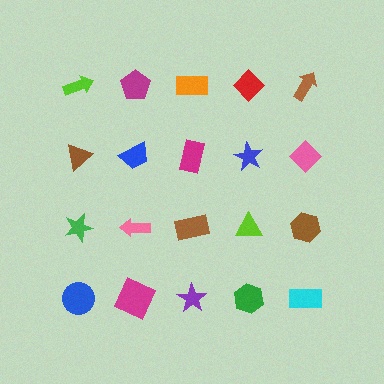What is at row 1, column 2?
A magenta pentagon.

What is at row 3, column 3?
A brown rectangle.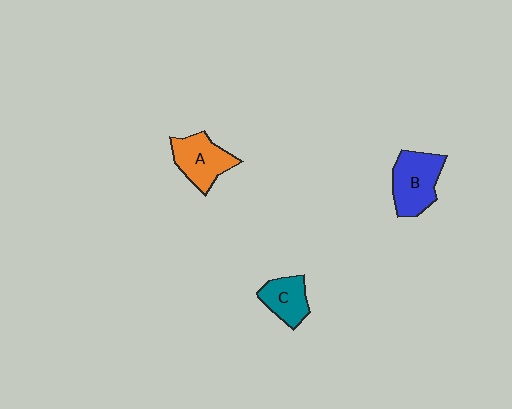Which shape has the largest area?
Shape B (blue).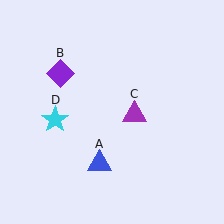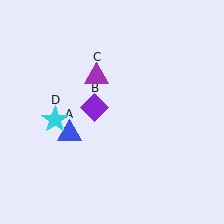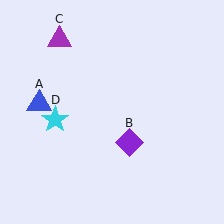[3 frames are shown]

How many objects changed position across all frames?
3 objects changed position: blue triangle (object A), purple diamond (object B), purple triangle (object C).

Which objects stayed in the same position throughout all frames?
Cyan star (object D) remained stationary.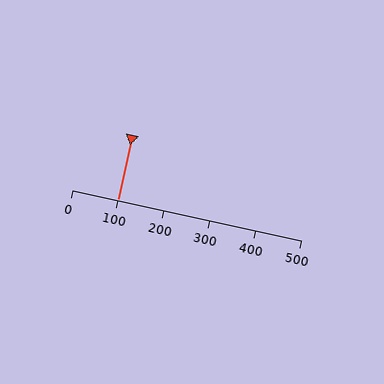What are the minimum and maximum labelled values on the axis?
The axis runs from 0 to 500.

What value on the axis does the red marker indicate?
The marker indicates approximately 100.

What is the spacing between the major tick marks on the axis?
The major ticks are spaced 100 apart.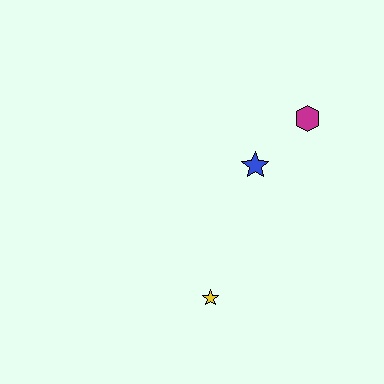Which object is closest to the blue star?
The magenta hexagon is closest to the blue star.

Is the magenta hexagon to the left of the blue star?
No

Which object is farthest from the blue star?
The yellow star is farthest from the blue star.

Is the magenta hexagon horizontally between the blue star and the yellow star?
No